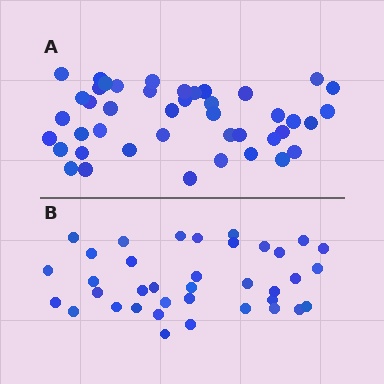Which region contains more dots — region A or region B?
Region A (the top region) has more dots.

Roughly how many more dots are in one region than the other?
Region A has about 6 more dots than region B.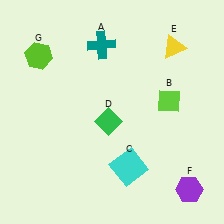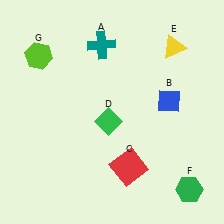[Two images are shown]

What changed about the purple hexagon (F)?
In Image 1, F is purple. In Image 2, it changed to green.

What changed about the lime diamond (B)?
In Image 1, B is lime. In Image 2, it changed to blue.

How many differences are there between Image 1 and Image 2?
There are 3 differences between the two images.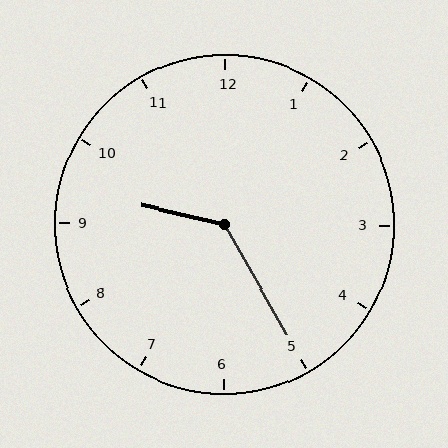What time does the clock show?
9:25.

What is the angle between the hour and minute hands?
Approximately 132 degrees.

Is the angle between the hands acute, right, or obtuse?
It is obtuse.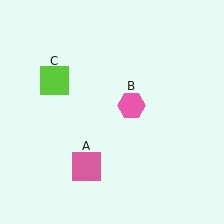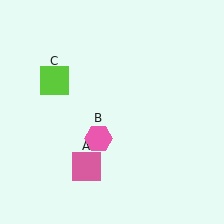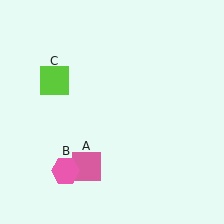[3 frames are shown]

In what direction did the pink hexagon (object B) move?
The pink hexagon (object B) moved down and to the left.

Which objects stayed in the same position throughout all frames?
Pink square (object A) and lime square (object C) remained stationary.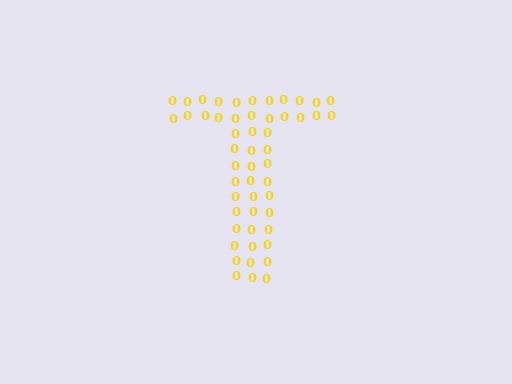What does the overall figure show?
The overall figure shows the letter T.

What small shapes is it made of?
It is made of small digit 0's.